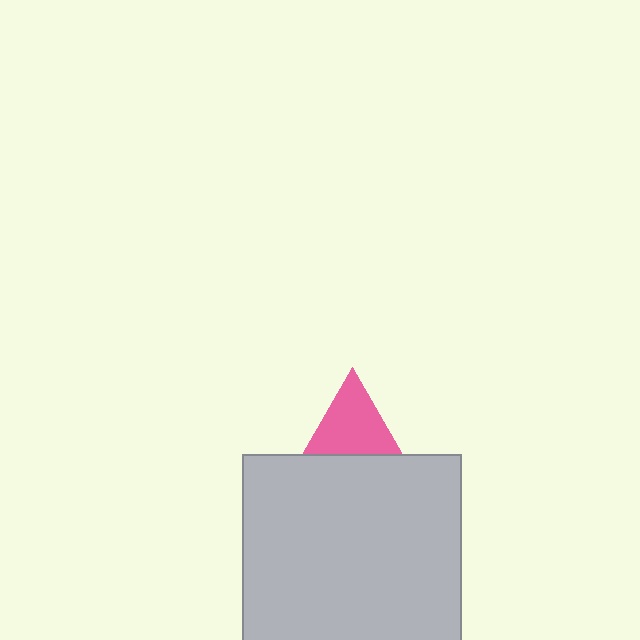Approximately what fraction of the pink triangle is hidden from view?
Roughly 48% of the pink triangle is hidden behind the light gray square.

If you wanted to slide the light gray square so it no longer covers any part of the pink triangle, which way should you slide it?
Slide it down — that is the most direct way to separate the two shapes.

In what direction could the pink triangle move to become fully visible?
The pink triangle could move up. That would shift it out from behind the light gray square entirely.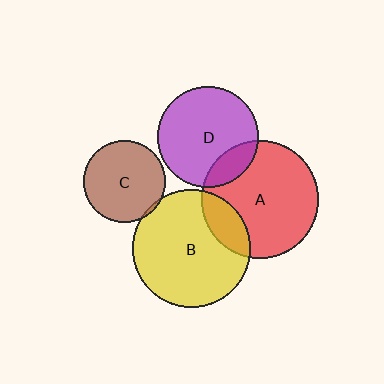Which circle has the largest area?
Circle B (yellow).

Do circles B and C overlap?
Yes.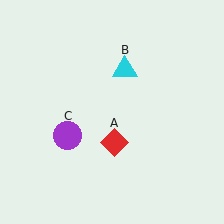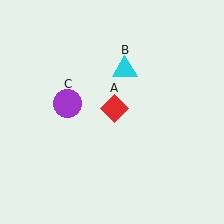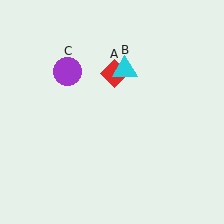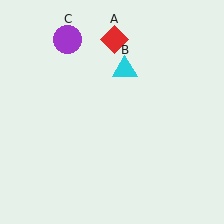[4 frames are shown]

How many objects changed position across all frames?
2 objects changed position: red diamond (object A), purple circle (object C).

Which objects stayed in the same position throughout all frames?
Cyan triangle (object B) remained stationary.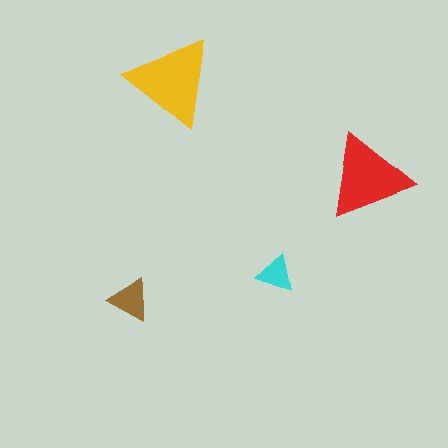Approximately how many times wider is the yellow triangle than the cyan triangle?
About 2.5 times wider.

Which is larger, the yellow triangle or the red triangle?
The yellow one.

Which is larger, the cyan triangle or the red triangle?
The red one.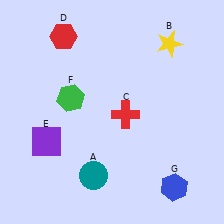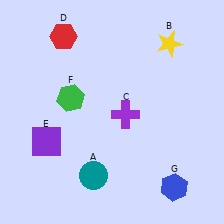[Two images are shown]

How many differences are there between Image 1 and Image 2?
There is 1 difference between the two images.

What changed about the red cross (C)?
In Image 1, C is red. In Image 2, it changed to purple.